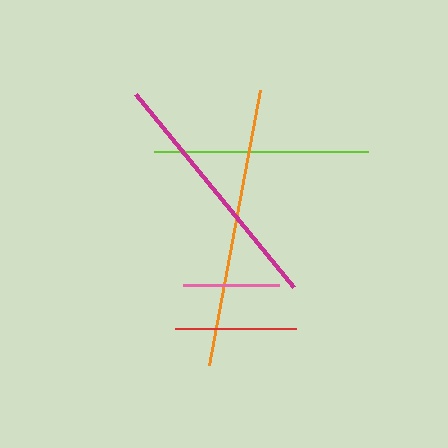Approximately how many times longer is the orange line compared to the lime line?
The orange line is approximately 1.3 times the length of the lime line.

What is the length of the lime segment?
The lime segment is approximately 214 pixels long.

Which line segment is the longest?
The orange line is the longest at approximately 280 pixels.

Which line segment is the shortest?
The pink line is the shortest at approximately 96 pixels.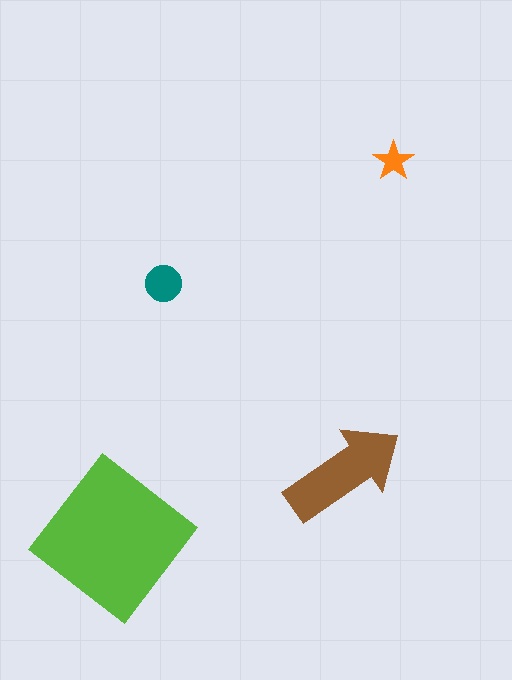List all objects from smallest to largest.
The orange star, the teal circle, the brown arrow, the lime diamond.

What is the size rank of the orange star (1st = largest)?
4th.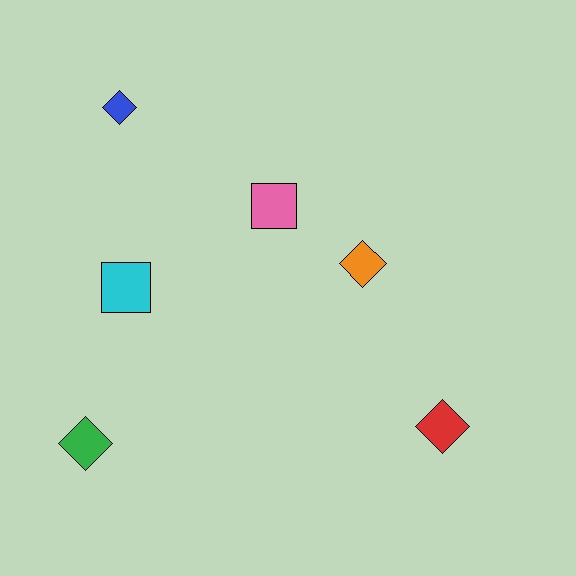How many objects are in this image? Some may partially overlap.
There are 6 objects.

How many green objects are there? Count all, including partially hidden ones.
There is 1 green object.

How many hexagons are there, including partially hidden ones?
There are no hexagons.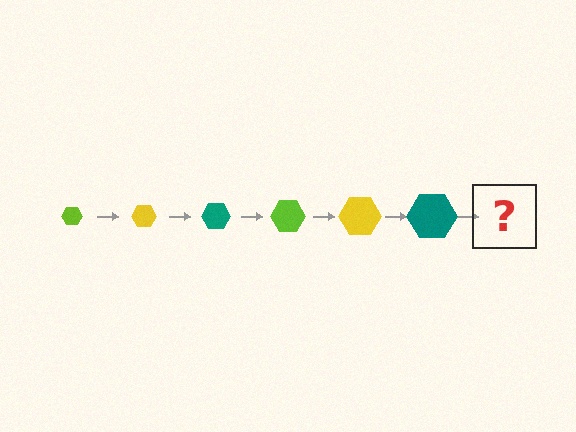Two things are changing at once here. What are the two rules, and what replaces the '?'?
The two rules are that the hexagon grows larger each step and the color cycles through lime, yellow, and teal. The '?' should be a lime hexagon, larger than the previous one.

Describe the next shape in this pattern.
It should be a lime hexagon, larger than the previous one.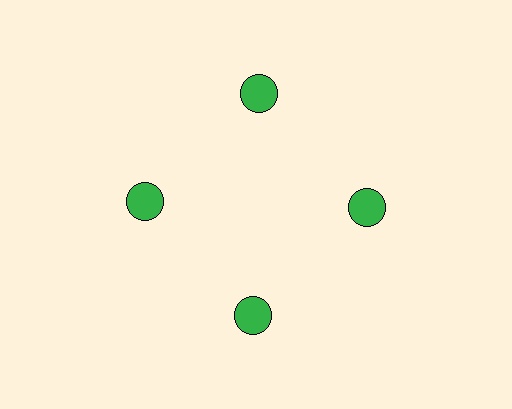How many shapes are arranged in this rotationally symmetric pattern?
There are 4 shapes, arranged in 4 groups of 1.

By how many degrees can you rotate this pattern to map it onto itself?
The pattern maps onto itself every 90 degrees of rotation.